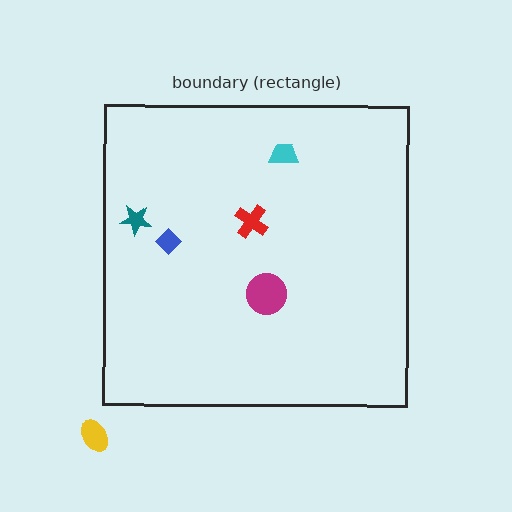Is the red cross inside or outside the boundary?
Inside.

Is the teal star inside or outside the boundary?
Inside.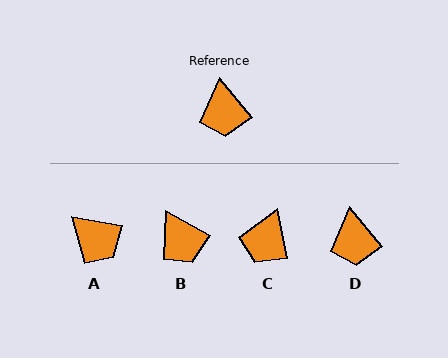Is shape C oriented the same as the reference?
No, it is off by about 30 degrees.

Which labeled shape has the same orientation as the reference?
D.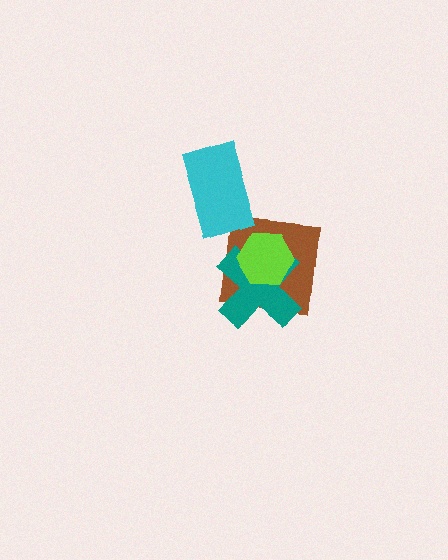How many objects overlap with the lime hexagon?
2 objects overlap with the lime hexagon.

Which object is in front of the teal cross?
The lime hexagon is in front of the teal cross.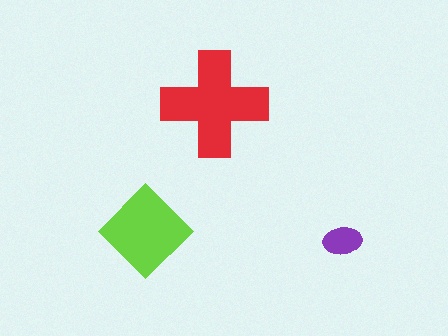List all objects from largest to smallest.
The red cross, the lime diamond, the purple ellipse.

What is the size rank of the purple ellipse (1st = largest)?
3rd.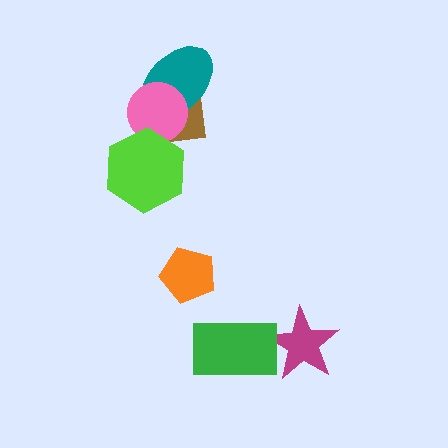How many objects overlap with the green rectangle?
1 object overlaps with the green rectangle.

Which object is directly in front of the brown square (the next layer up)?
The teal ellipse is directly in front of the brown square.